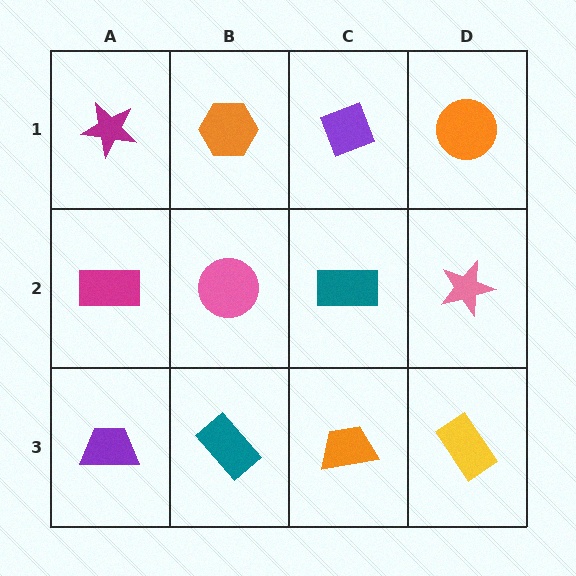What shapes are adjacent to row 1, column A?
A magenta rectangle (row 2, column A), an orange hexagon (row 1, column B).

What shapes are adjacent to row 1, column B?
A pink circle (row 2, column B), a magenta star (row 1, column A), a purple diamond (row 1, column C).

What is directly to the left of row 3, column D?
An orange trapezoid.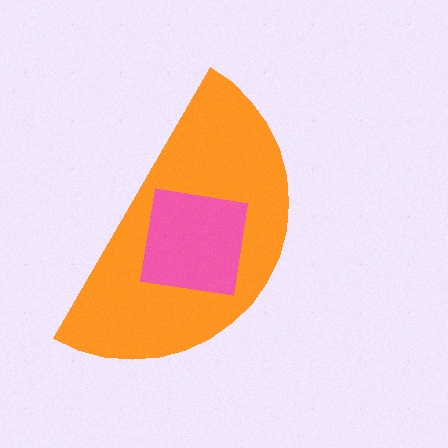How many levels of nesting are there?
2.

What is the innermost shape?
The pink square.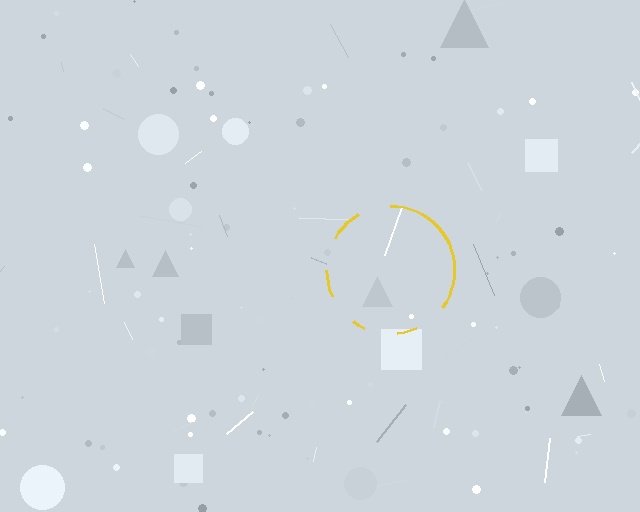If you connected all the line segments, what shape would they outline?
They would outline a circle.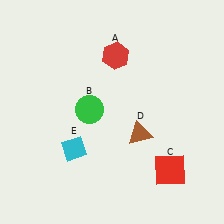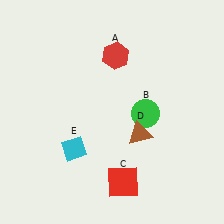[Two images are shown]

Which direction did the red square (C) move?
The red square (C) moved left.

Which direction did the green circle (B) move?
The green circle (B) moved right.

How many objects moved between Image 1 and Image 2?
2 objects moved between the two images.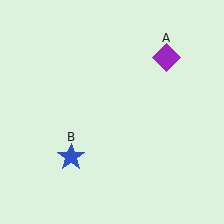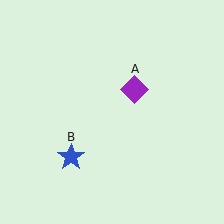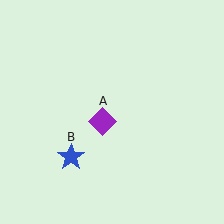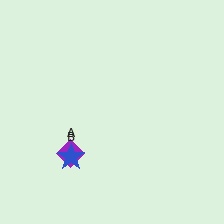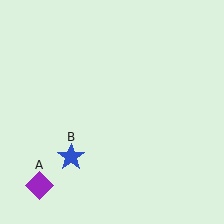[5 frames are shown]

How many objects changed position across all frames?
1 object changed position: purple diamond (object A).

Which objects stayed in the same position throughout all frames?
Blue star (object B) remained stationary.